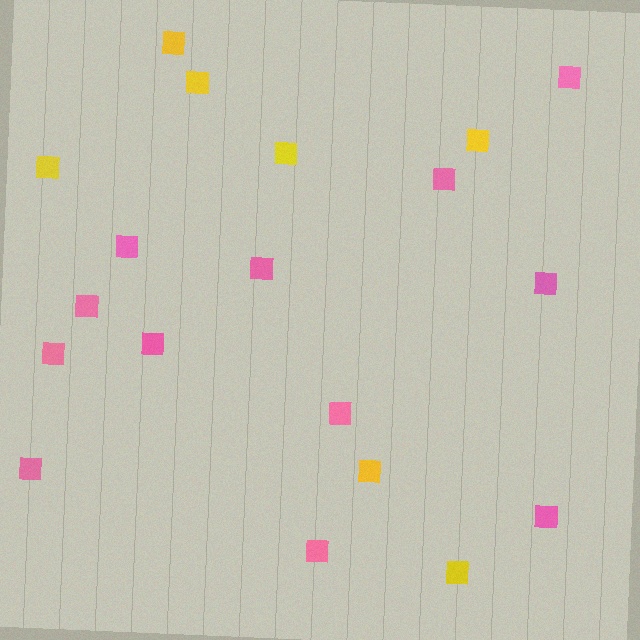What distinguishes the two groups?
There are 2 groups: one group of yellow squares (7) and one group of pink squares (12).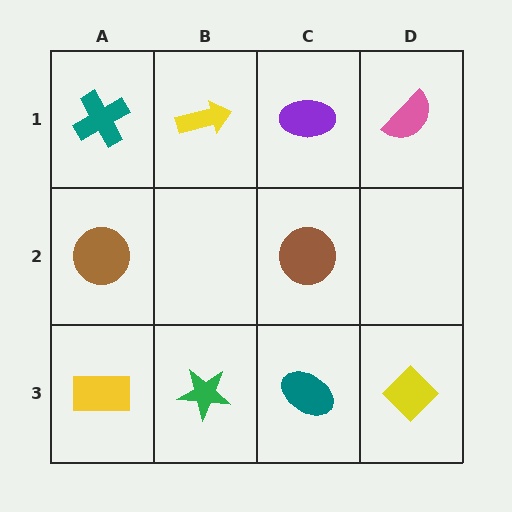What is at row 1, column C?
A purple ellipse.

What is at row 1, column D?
A pink semicircle.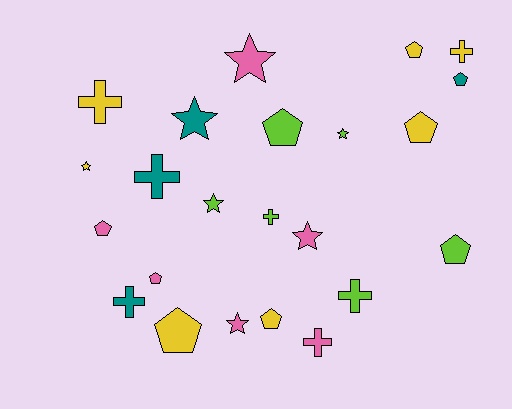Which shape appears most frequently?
Pentagon, with 9 objects.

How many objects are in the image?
There are 23 objects.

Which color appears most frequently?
Yellow, with 7 objects.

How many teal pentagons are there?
There is 1 teal pentagon.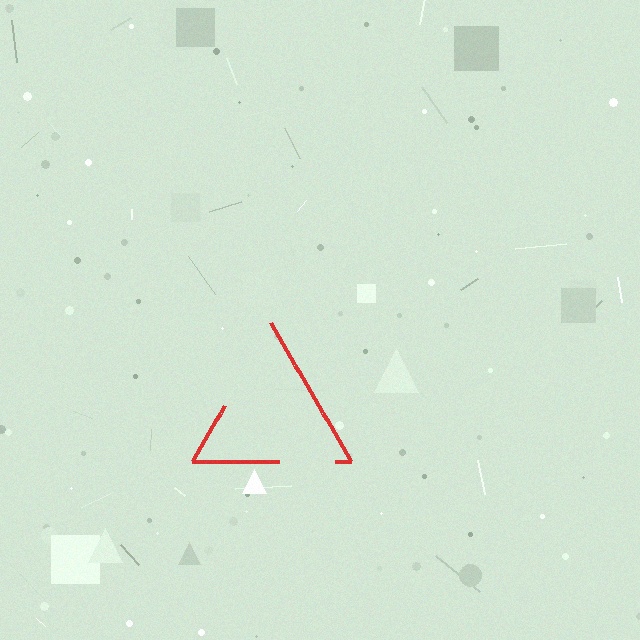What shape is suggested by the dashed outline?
The dashed outline suggests a triangle.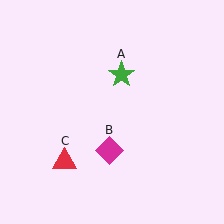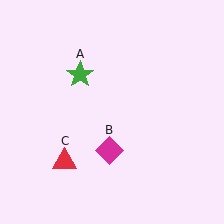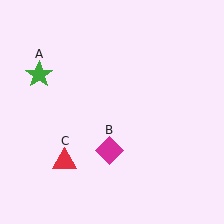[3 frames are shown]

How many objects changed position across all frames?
1 object changed position: green star (object A).